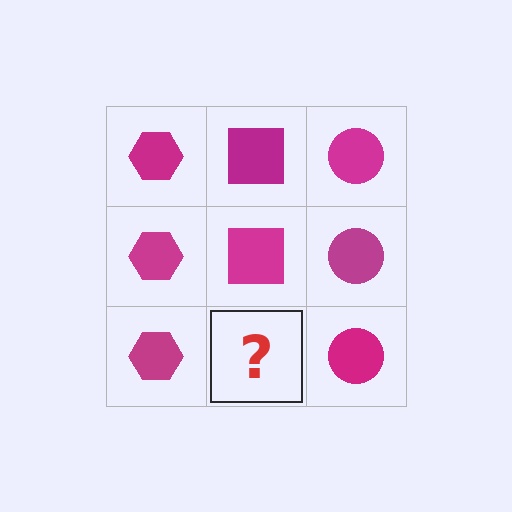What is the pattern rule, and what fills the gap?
The rule is that each column has a consistent shape. The gap should be filled with a magenta square.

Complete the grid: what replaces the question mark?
The question mark should be replaced with a magenta square.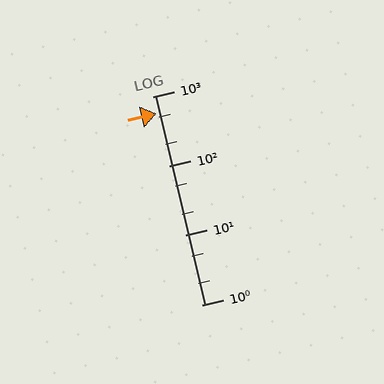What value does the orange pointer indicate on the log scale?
The pointer indicates approximately 570.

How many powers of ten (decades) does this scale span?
The scale spans 3 decades, from 1 to 1000.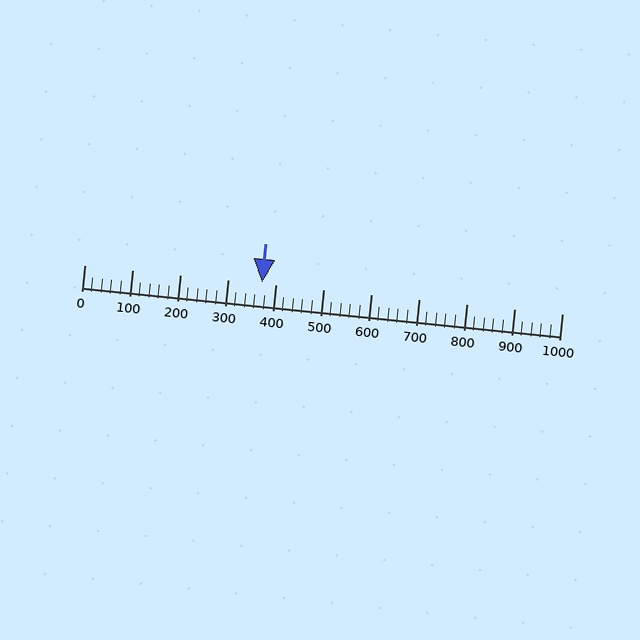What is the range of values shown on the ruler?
The ruler shows values from 0 to 1000.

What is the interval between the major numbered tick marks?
The major tick marks are spaced 100 units apart.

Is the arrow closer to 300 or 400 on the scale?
The arrow is closer to 400.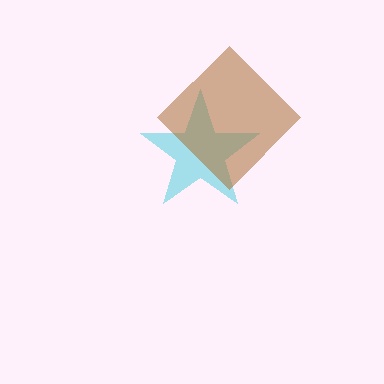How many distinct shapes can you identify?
There are 2 distinct shapes: a cyan star, a brown diamond.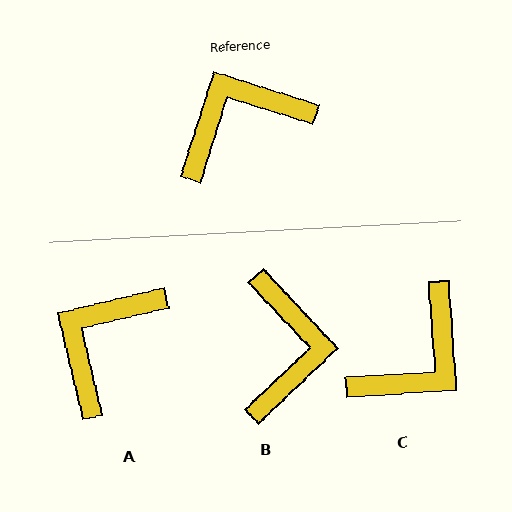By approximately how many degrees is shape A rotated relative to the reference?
Approximately 31 degrees counter-clockwise.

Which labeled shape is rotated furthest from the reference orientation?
C, about 158 degrees away.